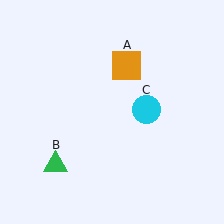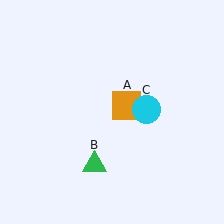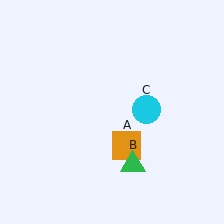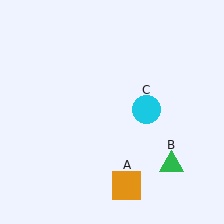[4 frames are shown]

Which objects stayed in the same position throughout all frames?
Cyan circle (object C) remained stationary.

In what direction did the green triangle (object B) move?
The green triangle (object B) moved right.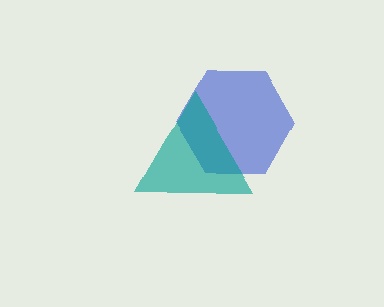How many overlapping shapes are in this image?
There are 2 overlapping shapes in the image.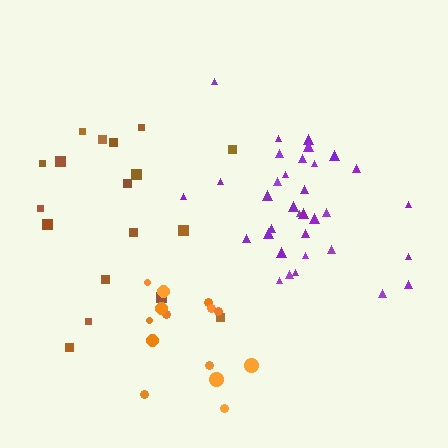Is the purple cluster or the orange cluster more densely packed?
Purple.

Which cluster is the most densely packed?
Purple.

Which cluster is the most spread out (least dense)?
Brown.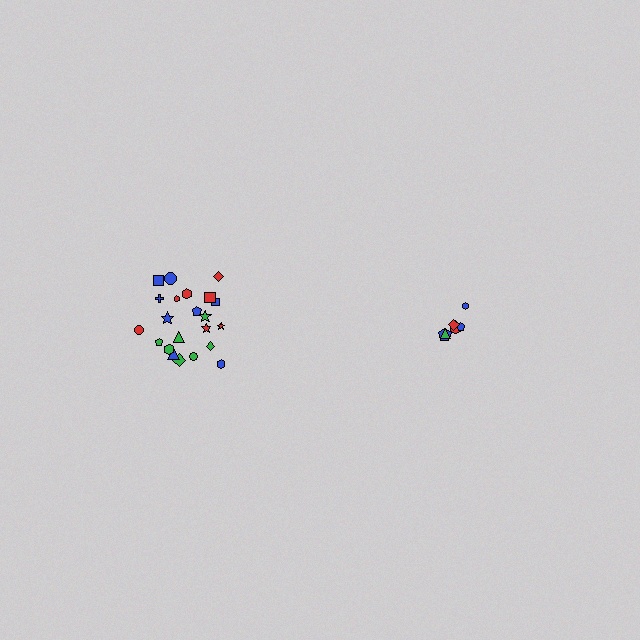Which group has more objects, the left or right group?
The left group.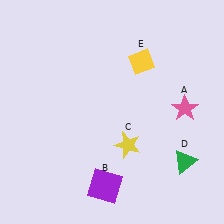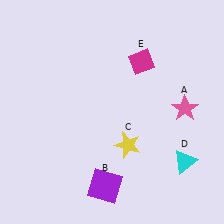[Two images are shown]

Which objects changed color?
D changed from green to cyan. E changed from yellow to magenta.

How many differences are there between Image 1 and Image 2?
There are 2 differences between the two images.